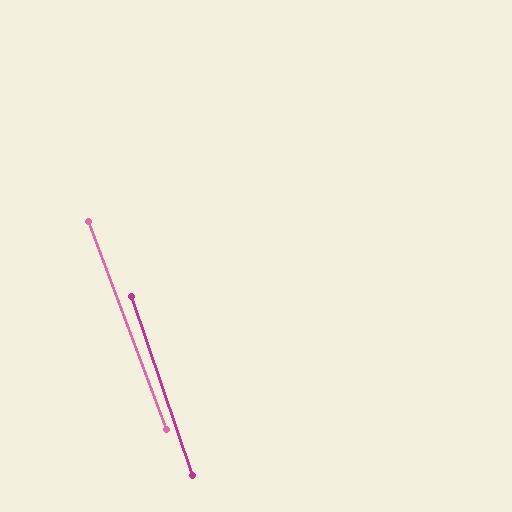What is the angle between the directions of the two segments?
Approximately 2 degrees.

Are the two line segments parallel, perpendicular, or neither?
Parallel — their directions differ by only 1.8°.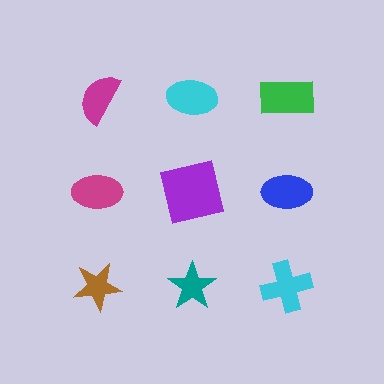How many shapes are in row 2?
3 shapes.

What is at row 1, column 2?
A cyan ellipse.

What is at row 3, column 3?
A cyan cross.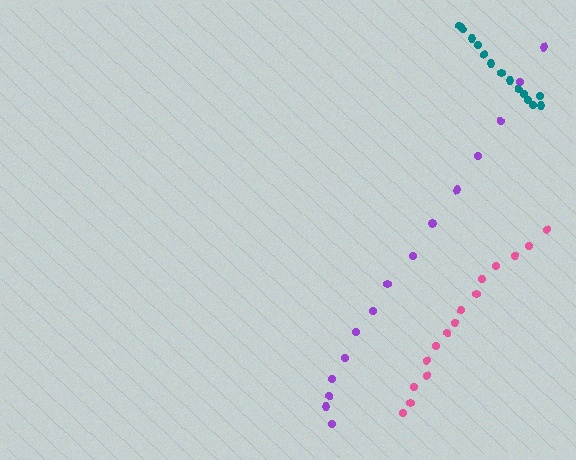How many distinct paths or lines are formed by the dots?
There are 3 distinct paths.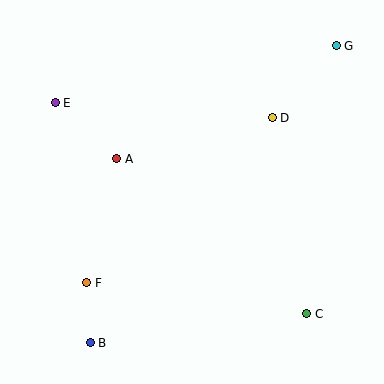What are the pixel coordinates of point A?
Point A is at (117, 159).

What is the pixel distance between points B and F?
The distance between B and F is 60 pixels.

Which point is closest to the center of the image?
Point A at (117, 159) is closest to the center.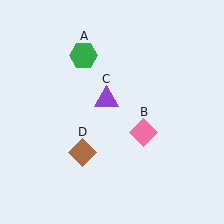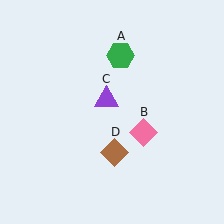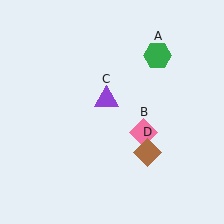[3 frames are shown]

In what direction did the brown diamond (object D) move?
The brown diamond (object D) moved right.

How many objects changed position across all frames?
2 objects changed position: green hexagon (object A), brown diamond (object D).